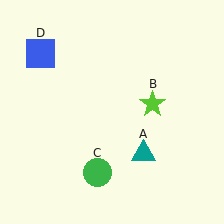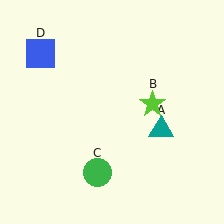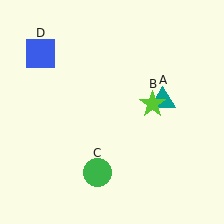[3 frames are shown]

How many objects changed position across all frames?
1 object changed position: teal triangle (object A).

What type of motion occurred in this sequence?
The teal triangle (object A) rotated counterclockwise around the center of the scene.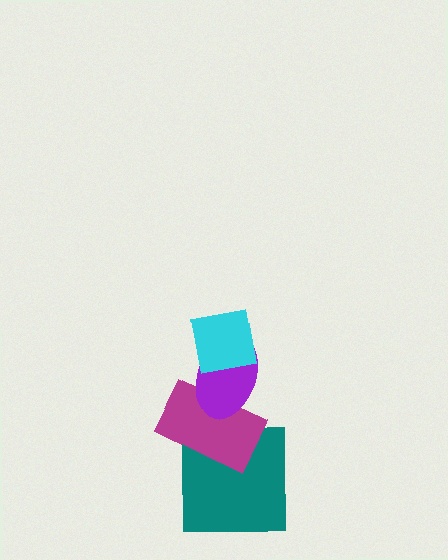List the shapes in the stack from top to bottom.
From top to bottom: the cyan square, the purple ellipse, the magenta rectangle, the teal square.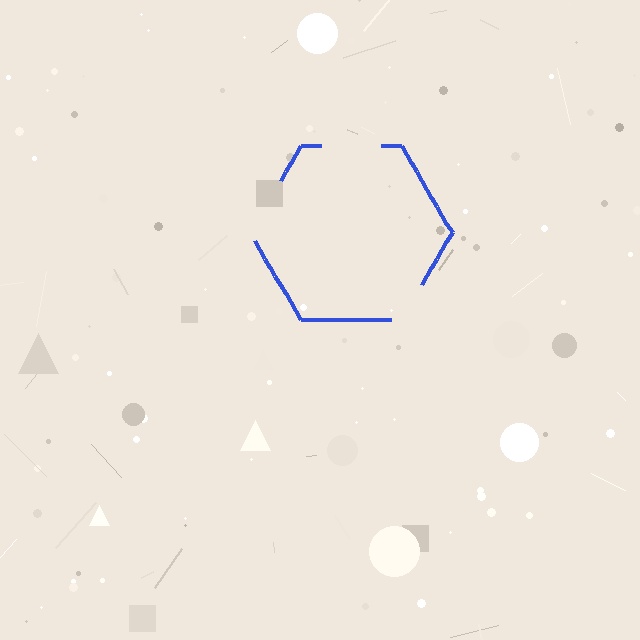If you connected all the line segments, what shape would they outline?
They would outline a hexagon.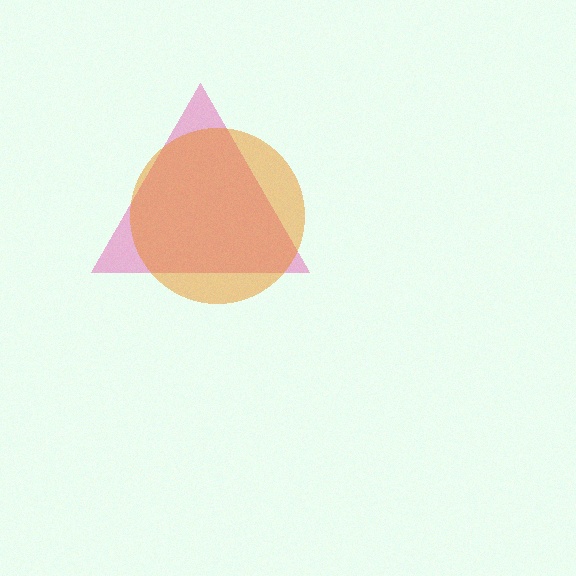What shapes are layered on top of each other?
The layered shapes are: a pink triangle, an orange circle.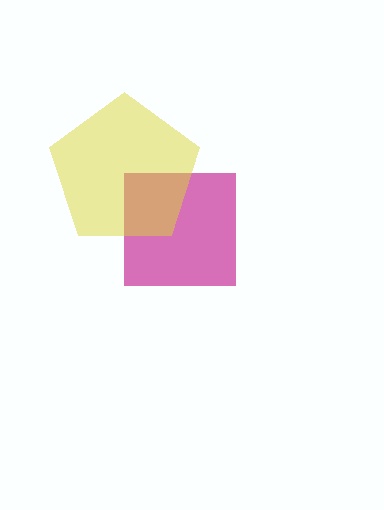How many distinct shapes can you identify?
There are 2 distinct shapes: a magenta square, a yellow pentagon.